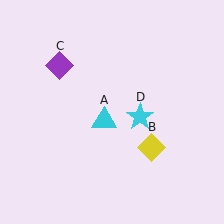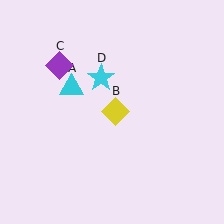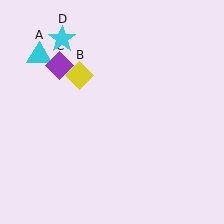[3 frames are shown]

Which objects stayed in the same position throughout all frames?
Purple diamond (object C) remained stationary.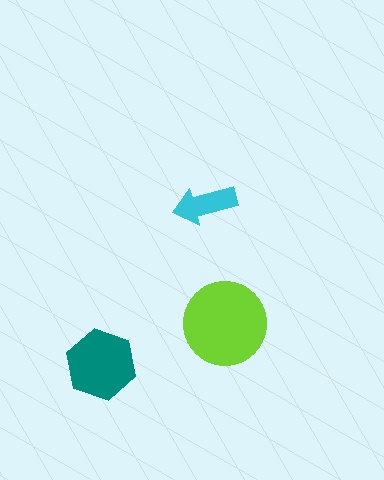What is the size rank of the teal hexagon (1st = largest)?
2nd.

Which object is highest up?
The cyan arrow is topmost.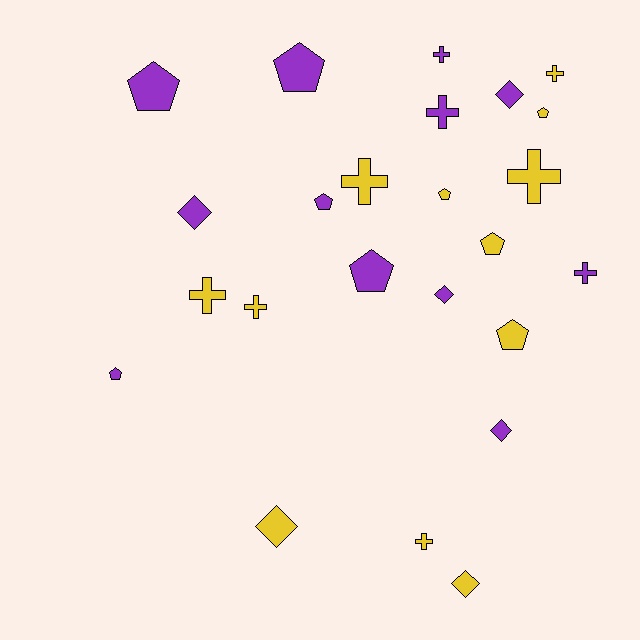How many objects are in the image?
There are 24 objects.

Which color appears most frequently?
Yellow, with 12 objects.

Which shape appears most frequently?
Pentagon, with 9 objects.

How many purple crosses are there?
There are 3 purple crosses.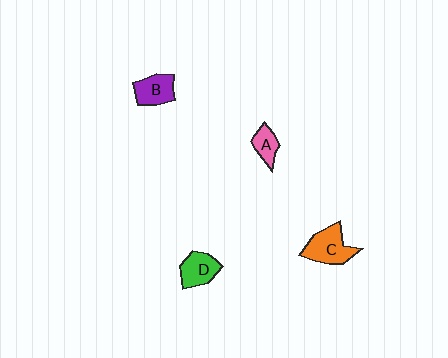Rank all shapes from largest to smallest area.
From largest to smallest: C (orange), D (green), B (purple), A (pink).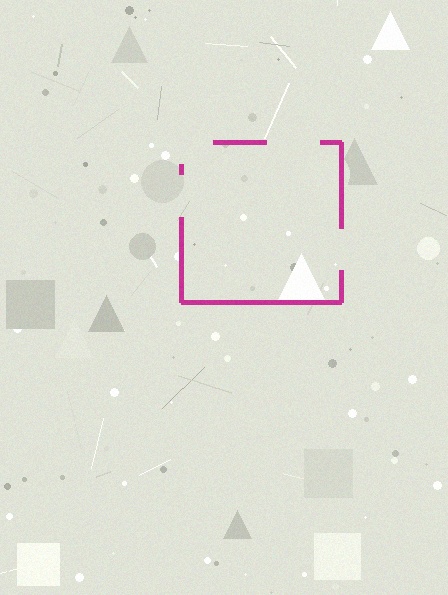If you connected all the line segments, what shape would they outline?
They would outline a square.